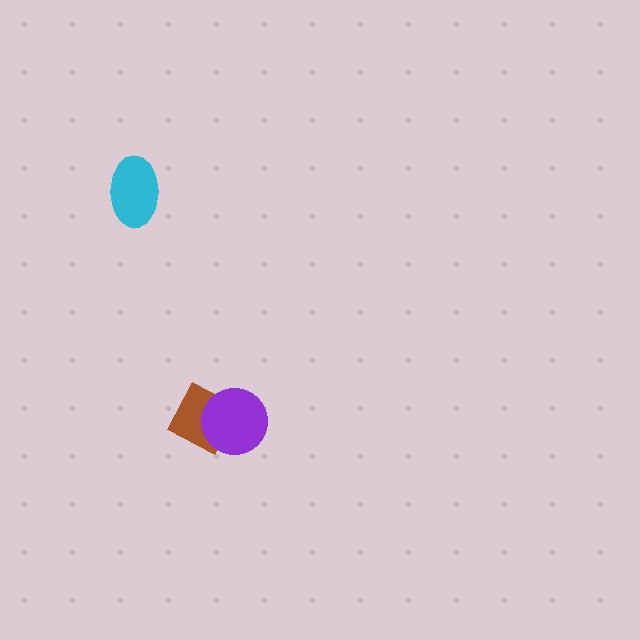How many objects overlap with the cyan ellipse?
0 objects overlap with the cyan ellipse.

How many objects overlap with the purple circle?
1 object overlaps with the purple circle.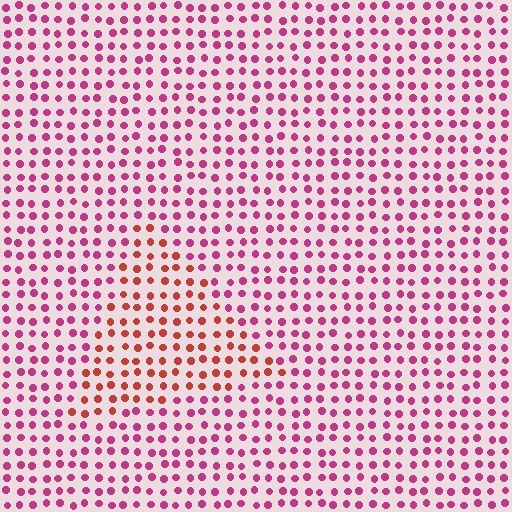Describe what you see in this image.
The image is filled with small magenta elements in a uniform arrangement. A triangle-shaped region is visible where the elements are tinted to a slightly different hue, forming a subtle color boundary.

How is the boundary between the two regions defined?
The boundary is defined purely by a slight shift in hue (about 40 degrees). Spacing, size, and orientation are identical on both sides.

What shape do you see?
I see a triangle.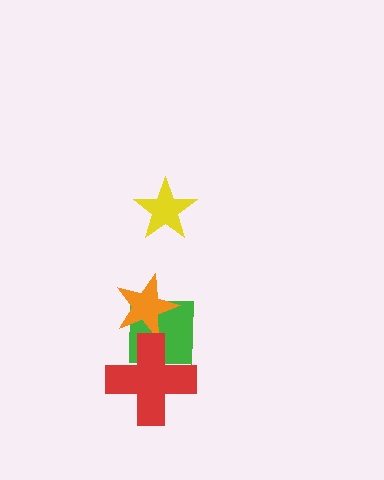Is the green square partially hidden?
Yes, it is partially covered by another shape.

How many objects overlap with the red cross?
1 object overlaps with the red cross.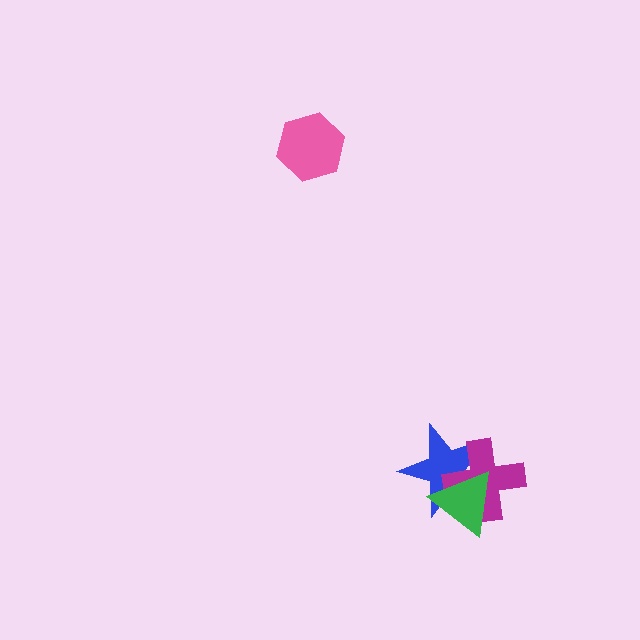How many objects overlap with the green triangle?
2 objects overlap with the green triangle.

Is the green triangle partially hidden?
No, no other shape covers it.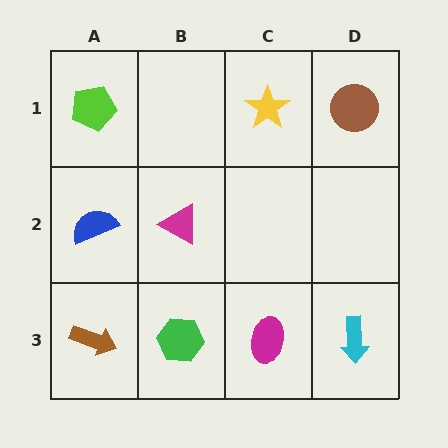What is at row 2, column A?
A blue semicircle.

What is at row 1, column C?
A yellow star.